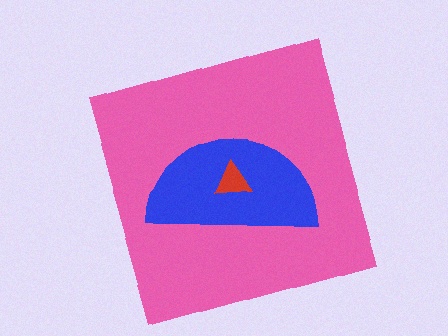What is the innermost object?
The red triangle.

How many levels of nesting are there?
3.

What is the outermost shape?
The pink square.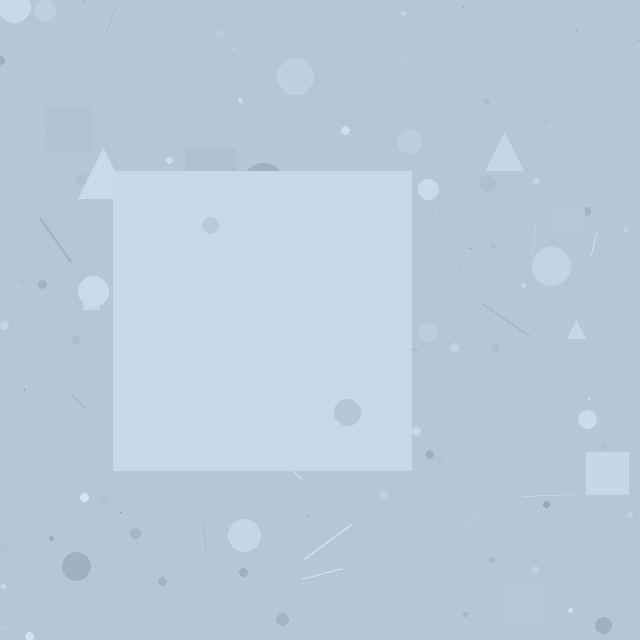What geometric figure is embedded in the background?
A square is embedded in the background.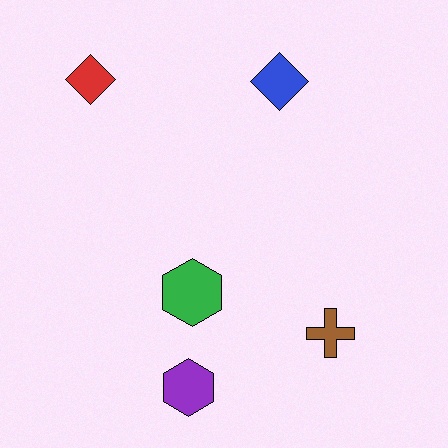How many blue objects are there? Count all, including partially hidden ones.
There is 1 blue object.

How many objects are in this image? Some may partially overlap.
There are 5 objects.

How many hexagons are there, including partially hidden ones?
There are 2 hexagons.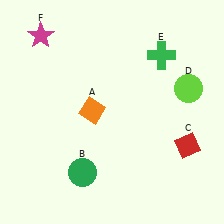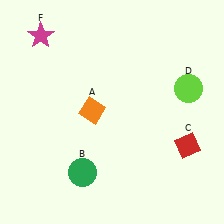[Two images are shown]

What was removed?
The green cross (E) was removed in Image 2.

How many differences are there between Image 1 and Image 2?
There is 1 difference between the two images.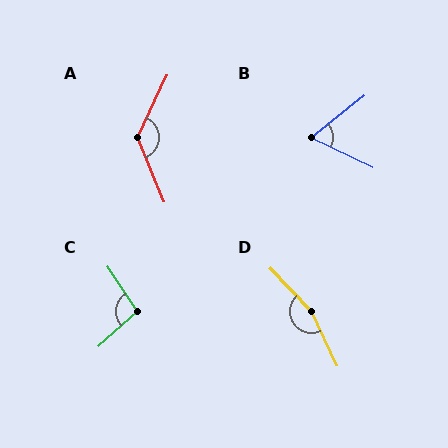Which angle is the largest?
D, at approximately 162 degrees.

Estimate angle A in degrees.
Approximately 133 degrees.